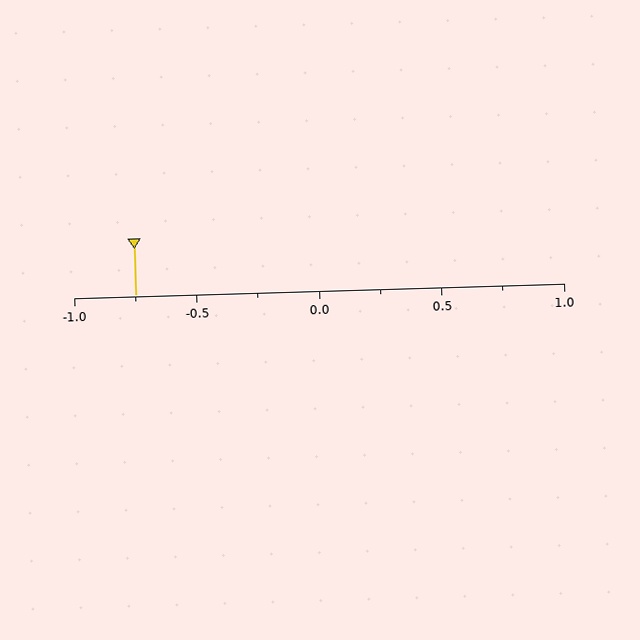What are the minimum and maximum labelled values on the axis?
The axis runs from -1.0 to 1.0.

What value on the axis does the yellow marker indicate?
The marker indicates approximately -0.75.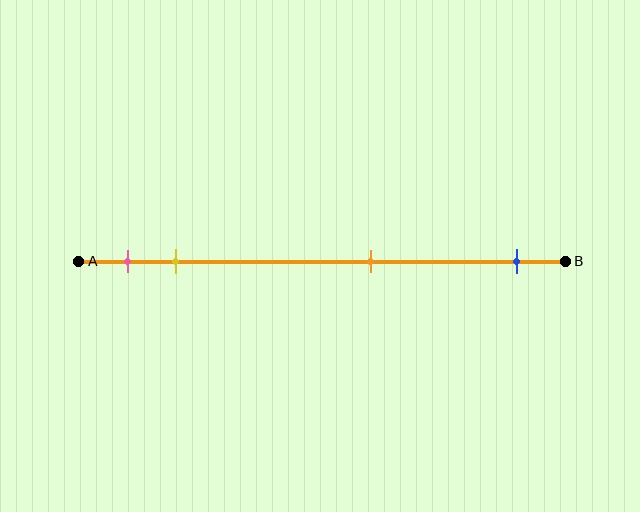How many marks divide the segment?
There are 4 marks dividing the segment.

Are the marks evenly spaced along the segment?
No, the marks are not evenly spaced.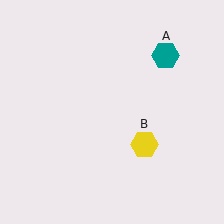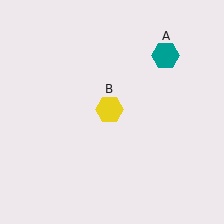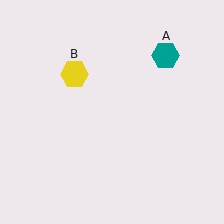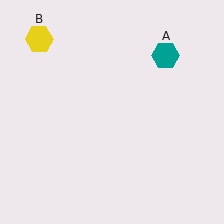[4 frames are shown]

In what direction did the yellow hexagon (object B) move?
The yellow hexagon (object B) moved up and to the left.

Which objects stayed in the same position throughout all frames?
Teal hexagon (object A) remained stationary.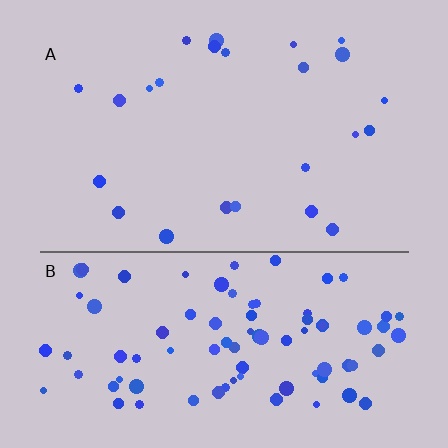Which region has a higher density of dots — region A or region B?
B (the bottom).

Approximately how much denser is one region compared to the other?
Approximately 3.8× — region B over region A.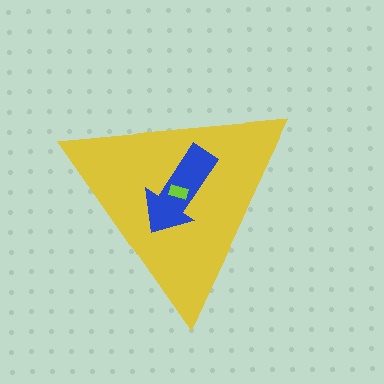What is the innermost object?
The lime rectangle.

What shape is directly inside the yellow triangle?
The blue arrow.